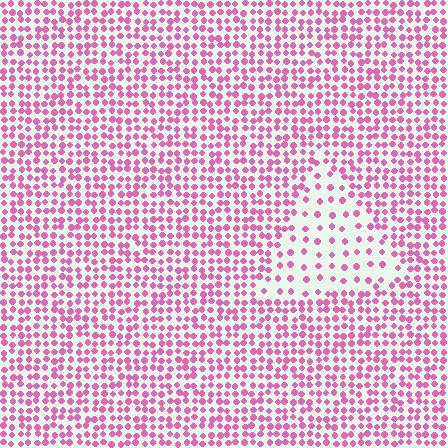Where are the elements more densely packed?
The elements are more densely packed outside the triangle boundary.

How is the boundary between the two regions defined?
The boundary is defined by a change in element density (approximately 2.5x ratio). All elements are the same color, size, and shape.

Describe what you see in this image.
The image contains small pink elements arranged at two different densities. A triangle-shaped region is visible where the elements are less densely packed than the surrounding area.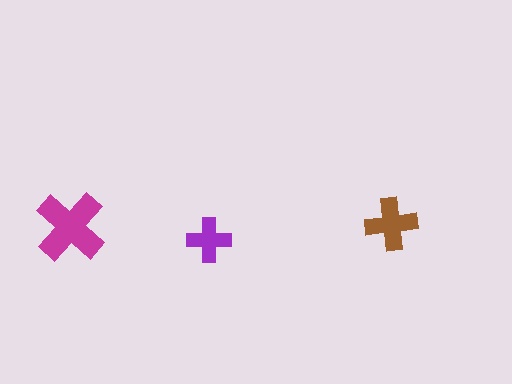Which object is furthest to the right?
The brown cross is rightmost.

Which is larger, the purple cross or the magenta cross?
The magenta one.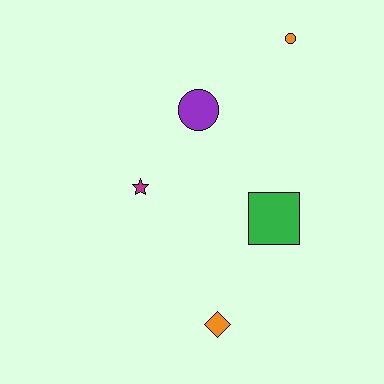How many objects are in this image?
There are 5 objects.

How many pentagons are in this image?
There are no pentagons.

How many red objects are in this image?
There are no red objects.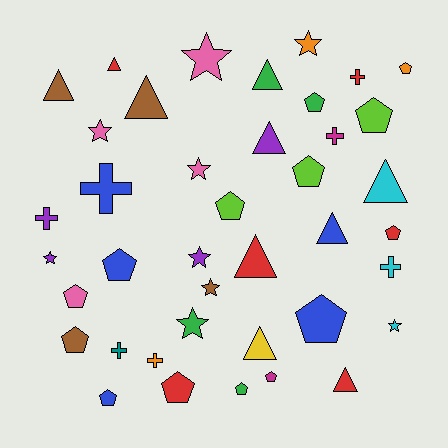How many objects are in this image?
There are 40 objects.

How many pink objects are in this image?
There are 4 pink objects.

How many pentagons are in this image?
There are 14 pentagons.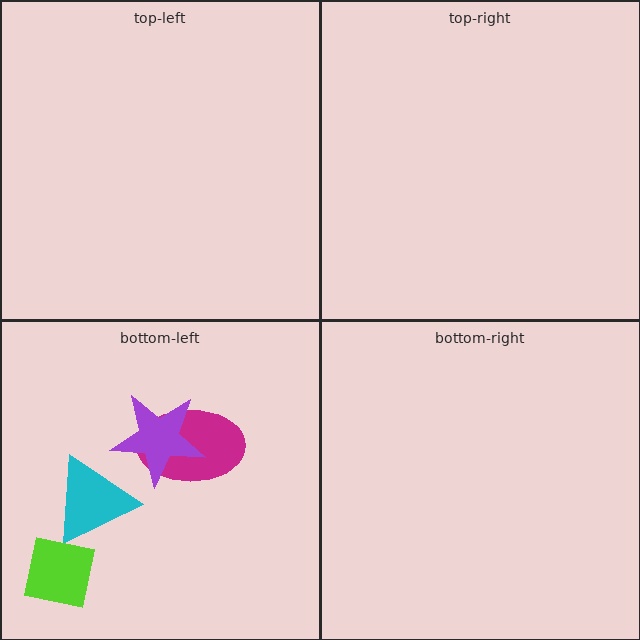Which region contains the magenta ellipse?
The bottom-left region.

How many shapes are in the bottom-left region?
4.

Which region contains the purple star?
The bottom-left region.